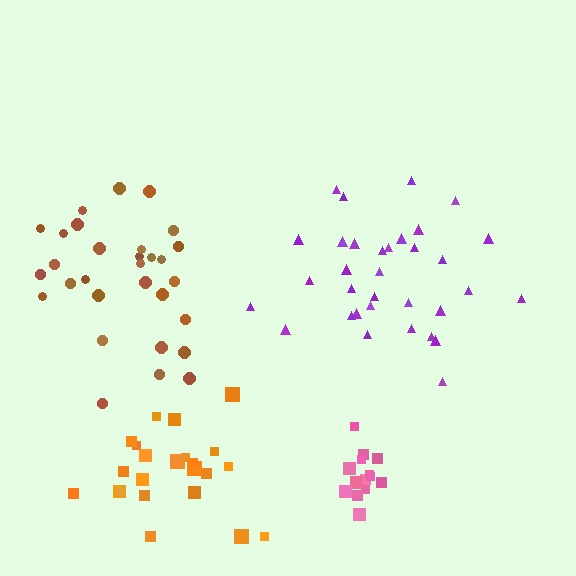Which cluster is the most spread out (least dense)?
Brown.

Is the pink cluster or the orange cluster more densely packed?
Pink.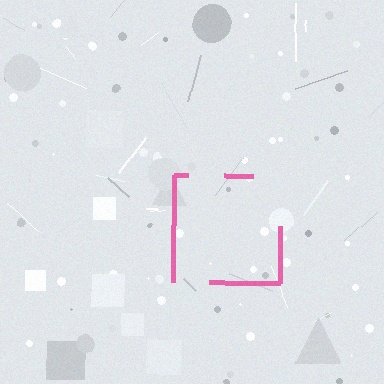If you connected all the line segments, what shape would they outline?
They would outline a square.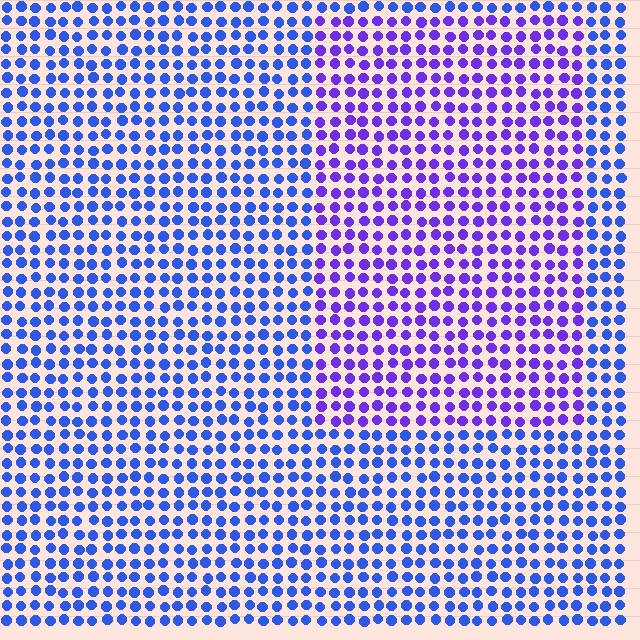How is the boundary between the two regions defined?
The boundary is defined purely by a slight shift in hue (about 36 degrees). Spacing, size, and orientation are identical on both sides.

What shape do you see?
I see a rectangle.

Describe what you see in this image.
The image is filled with small blue elements in a uniform arrangement. A rectangle-shaped region is visible where the elements are tinted to a slightly different hue, forming a subtle color boundary.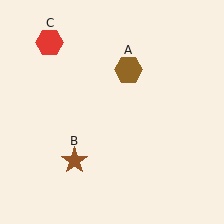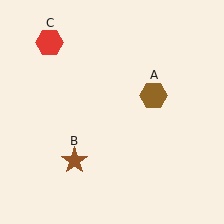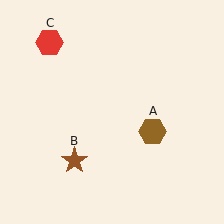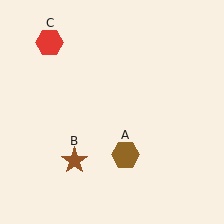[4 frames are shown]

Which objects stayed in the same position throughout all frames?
Brown star (object B) and red hexagon (object C) remained stationary.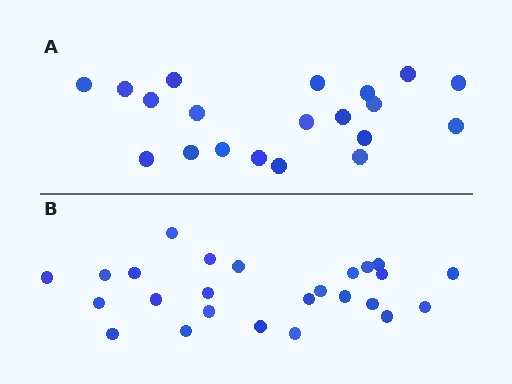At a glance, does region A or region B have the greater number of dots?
Region B (the bottom region) has more dots.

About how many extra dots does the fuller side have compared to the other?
Region B has about 5 more dots than region A.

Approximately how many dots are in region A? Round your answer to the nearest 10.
About 20 dots.